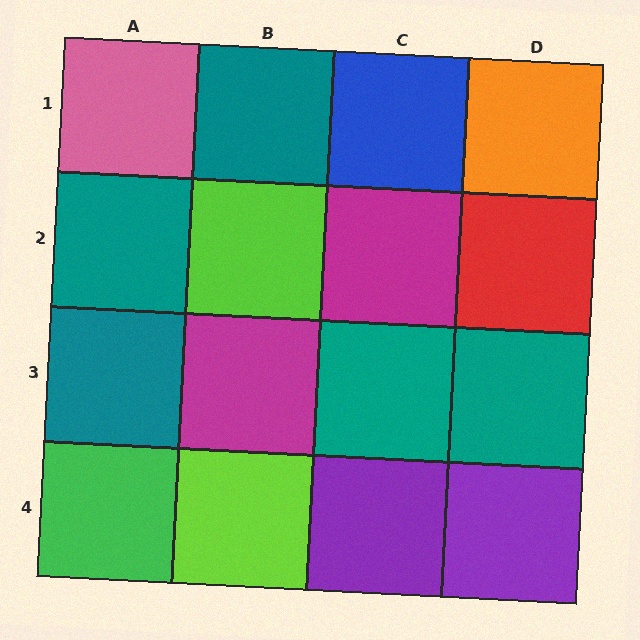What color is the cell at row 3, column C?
Teal.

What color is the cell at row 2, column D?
Red.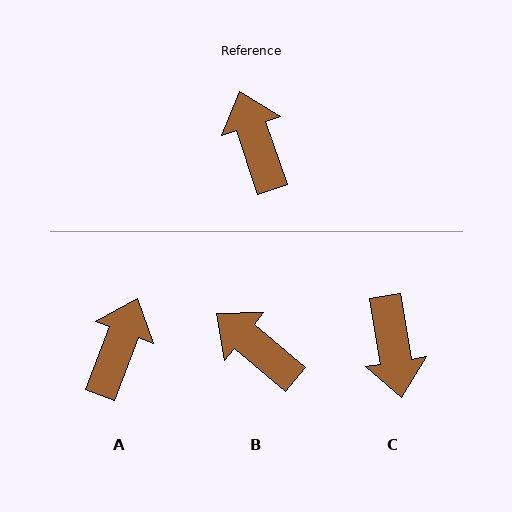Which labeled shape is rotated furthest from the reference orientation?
C, about 171 degrees away.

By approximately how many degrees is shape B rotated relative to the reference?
Approximately 32 degrees counter-clockwise.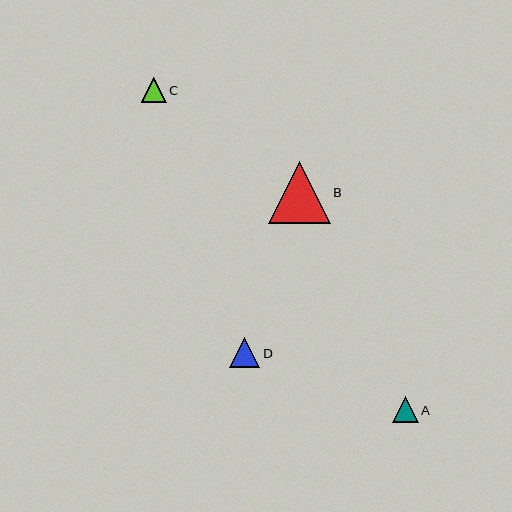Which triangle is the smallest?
Triangle C is the smallest with a size of approximately 25 pixels.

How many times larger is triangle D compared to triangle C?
Triangle D is approximately 1.2 times the size of triangle C.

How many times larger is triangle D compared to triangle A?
Triangle D is approximately 1.2 times the size of triangle A.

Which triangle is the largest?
Triangle B is the largest with a size of approximately 62 pixels.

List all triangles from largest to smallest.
From largest to smallest: B, D, A, C.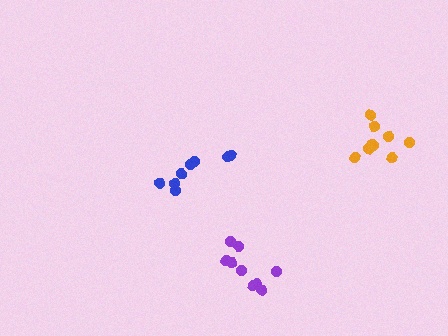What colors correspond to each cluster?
The clusters are colored: orange, blue, purple.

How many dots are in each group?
Group 1: 9 dots, Group 2: 8 dots, Group 3: 9 dots (26 total).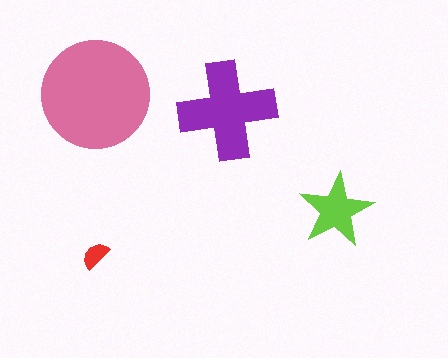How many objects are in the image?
There are 4 objects in the image.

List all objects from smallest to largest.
The red semicircle, the lime star, the purple cross, the pink circle.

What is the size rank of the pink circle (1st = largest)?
1st.